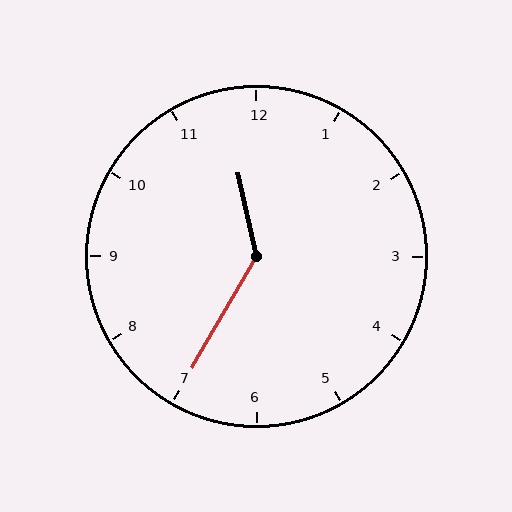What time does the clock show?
11:35.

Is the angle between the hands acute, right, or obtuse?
It is obtuse.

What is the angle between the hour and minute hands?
Approximately 138 degrees.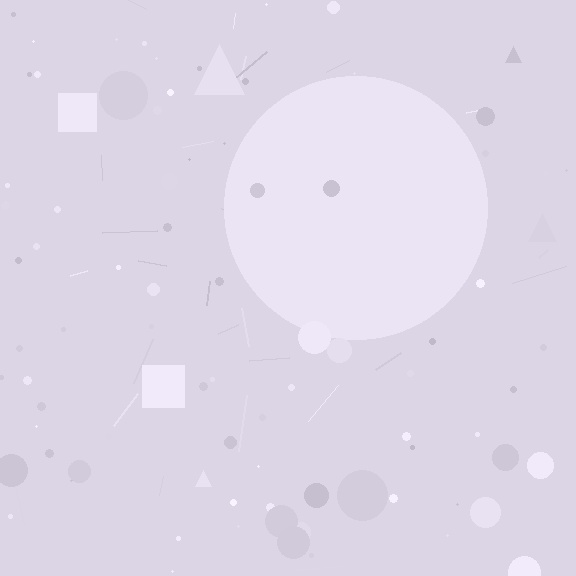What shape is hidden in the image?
A circle is hidden in the image.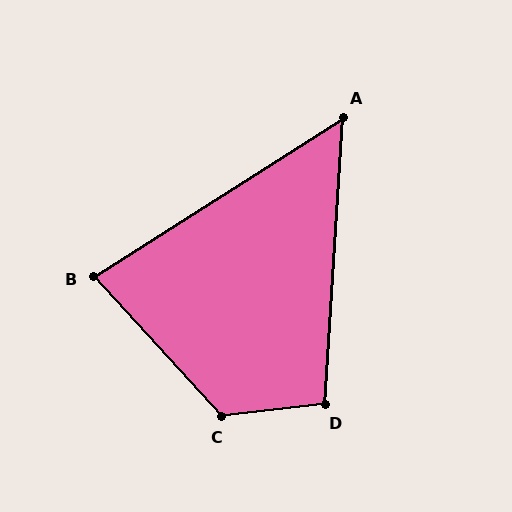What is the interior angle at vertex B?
Approximately 80 degrees (acute).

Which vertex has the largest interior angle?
C, at approximately 126 degrees.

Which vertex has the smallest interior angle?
A, at approximately 54 degrees.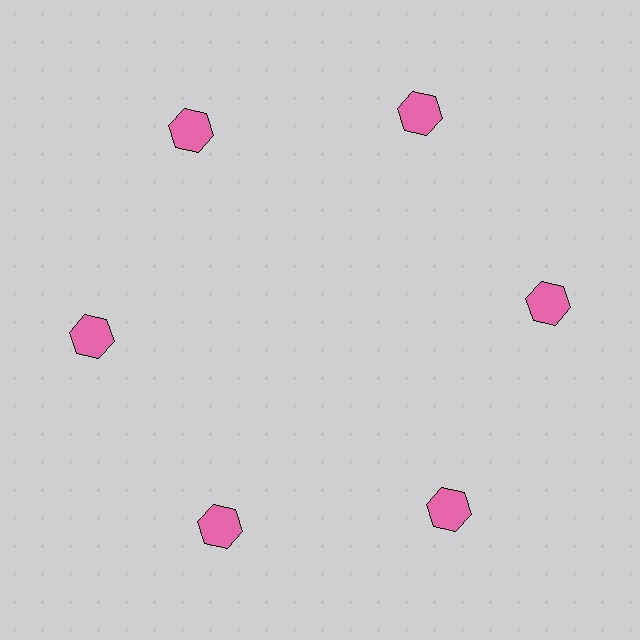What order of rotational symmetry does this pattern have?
This pattern has 6-fold rotational symmetry.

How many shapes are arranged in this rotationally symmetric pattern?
There are 6 shapes, arranged in 6 groups of 1.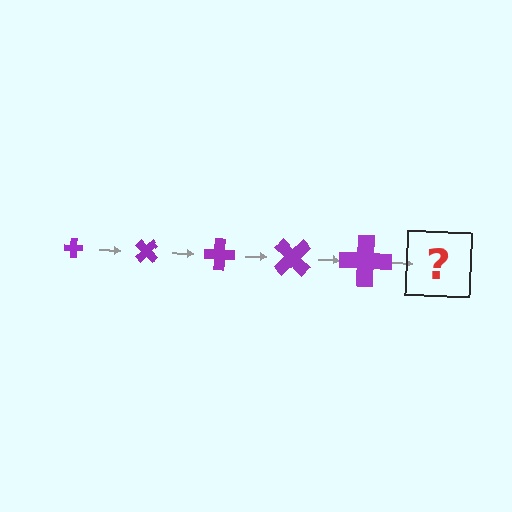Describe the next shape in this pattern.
It should be a cross, larger than the previous one and rotated 225 degrees from the start.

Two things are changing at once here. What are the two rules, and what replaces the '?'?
The two rules are that the cross grows larger each step and it rotates 45 degrees each step. The '?' should be a cross, larger than the previous one and rotated 225 degrees from the start.